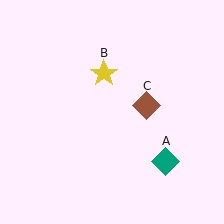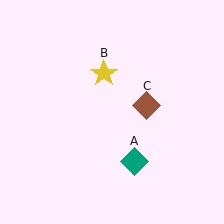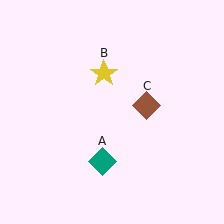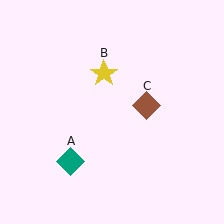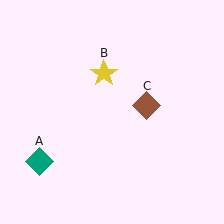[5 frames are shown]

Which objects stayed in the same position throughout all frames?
Yellow star (object B) and brown diamond (object C) remained stationary.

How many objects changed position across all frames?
1 object changed position: teal diamond (object A).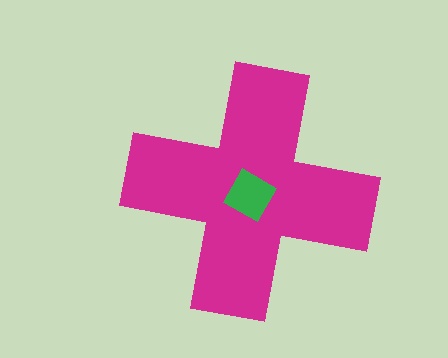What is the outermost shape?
The magenta cross.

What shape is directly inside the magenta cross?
The green square.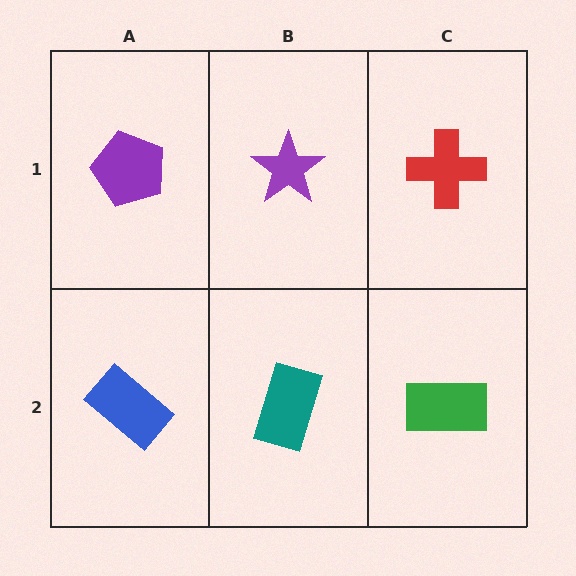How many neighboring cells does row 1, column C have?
2.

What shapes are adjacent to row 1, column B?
A teal rectangle (row 2, column B), a purple pentagon (row 1, column A), a red cross (row 1, column C).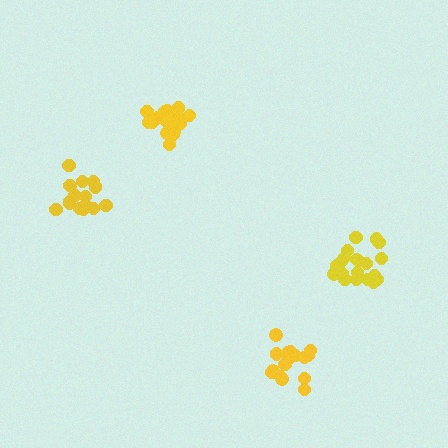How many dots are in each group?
Group 1: 20 dots, Group 2: 17 dots, Group 3: 18 dots, Group 4: 17 dots (72 total).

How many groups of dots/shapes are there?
There are 4 groups.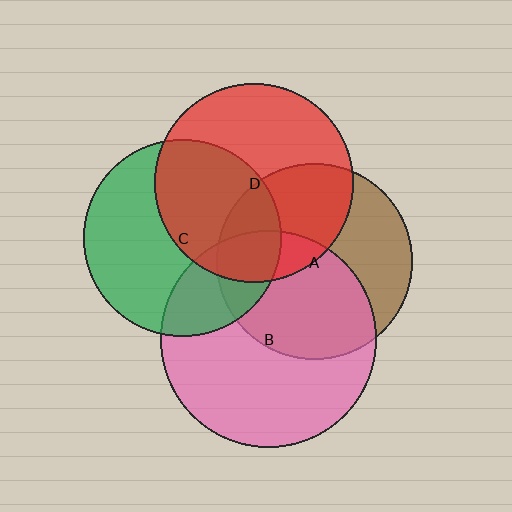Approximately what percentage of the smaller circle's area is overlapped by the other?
Approximately 15%.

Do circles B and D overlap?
Yes.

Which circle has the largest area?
Circle B (pink).